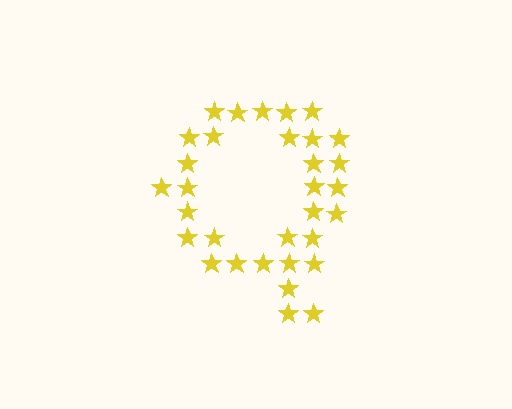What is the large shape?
The large shape is the letter Q.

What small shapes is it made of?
It is made of small stars.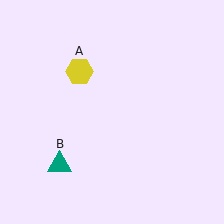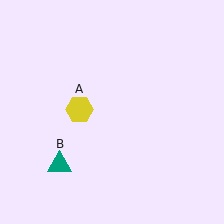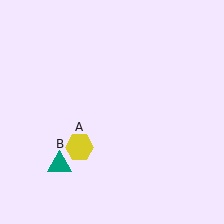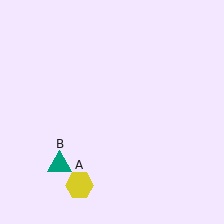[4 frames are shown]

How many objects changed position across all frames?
1 object changed position: yellow hexagon (object A).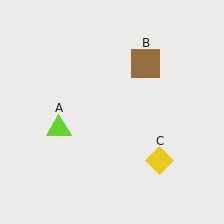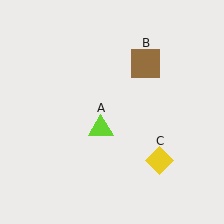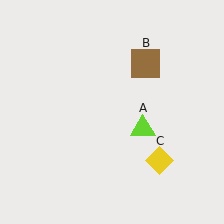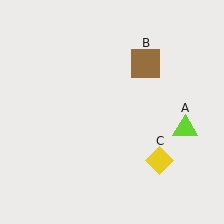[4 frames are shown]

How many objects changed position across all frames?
1 object changed position: lime triangle (object A).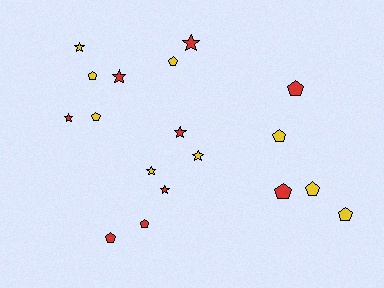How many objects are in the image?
There are 18 objects.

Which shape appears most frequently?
Pentagon, with 10 objects.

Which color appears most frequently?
Yellow, with 9 objects.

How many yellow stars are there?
There are 3 yellow stars.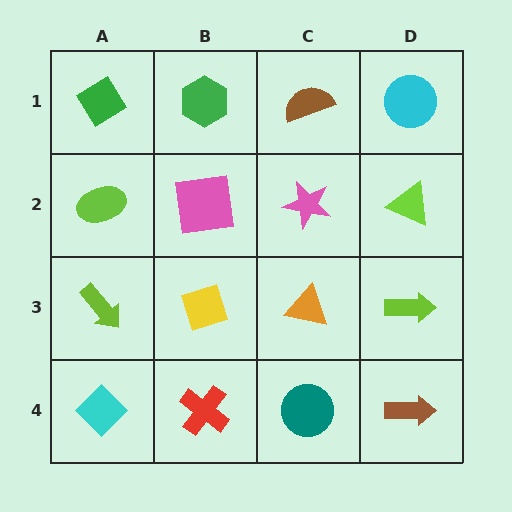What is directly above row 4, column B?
A yellow diamond.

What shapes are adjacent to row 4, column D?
A lime arrow (row 3, column D), a teal circle (row 4, column C).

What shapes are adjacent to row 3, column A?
A lime ellipse (row 2, column A), a cyan diamond (row 4, column A), a yellow diamond (row 3, column B).